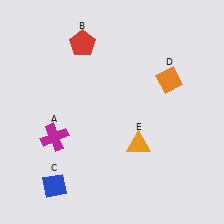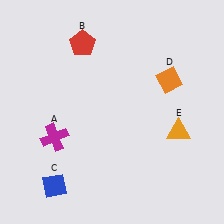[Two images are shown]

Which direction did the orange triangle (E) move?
The orange triangle (E) moved right.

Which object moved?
The orange triangle (E) moved right.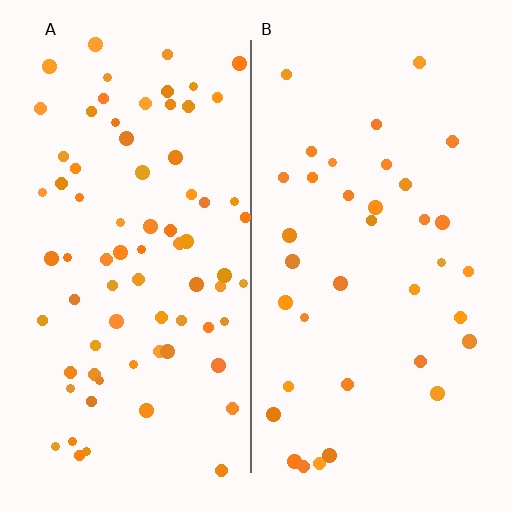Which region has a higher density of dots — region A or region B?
A (the left).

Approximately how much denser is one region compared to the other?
Approximately 2.1× — region A over region B.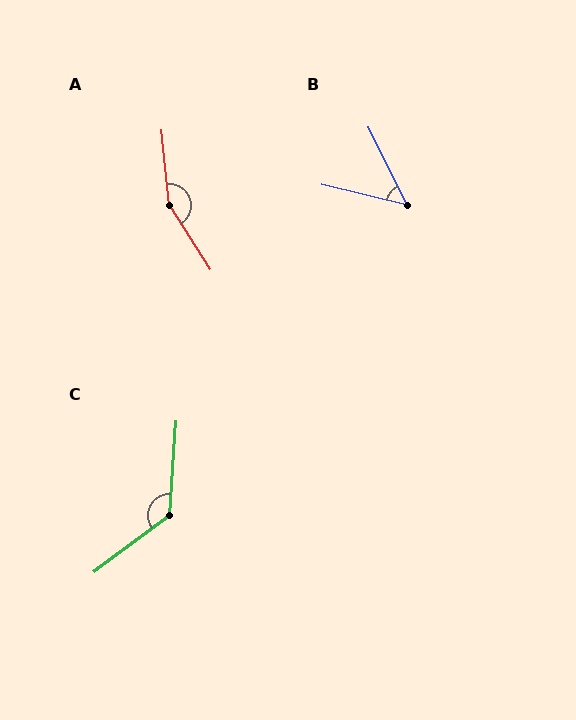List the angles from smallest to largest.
B (51°), C (131°), A (153°).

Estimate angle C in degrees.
Approximately 131 degrees.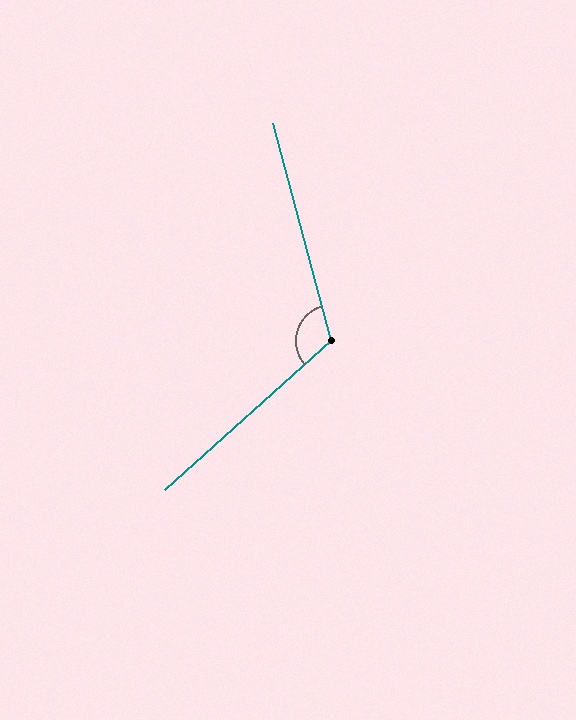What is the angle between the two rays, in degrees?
Approximately 117 degrees.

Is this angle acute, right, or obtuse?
It is obtuse.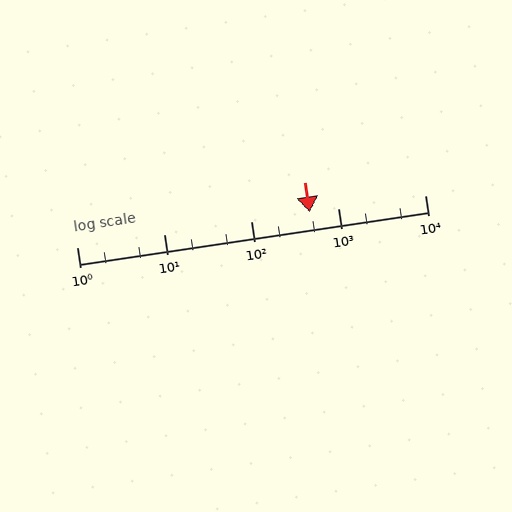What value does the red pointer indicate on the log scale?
The pointer indicates approximately 480.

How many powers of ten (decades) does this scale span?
The scale spans 4 decades, from 1 to 10000.